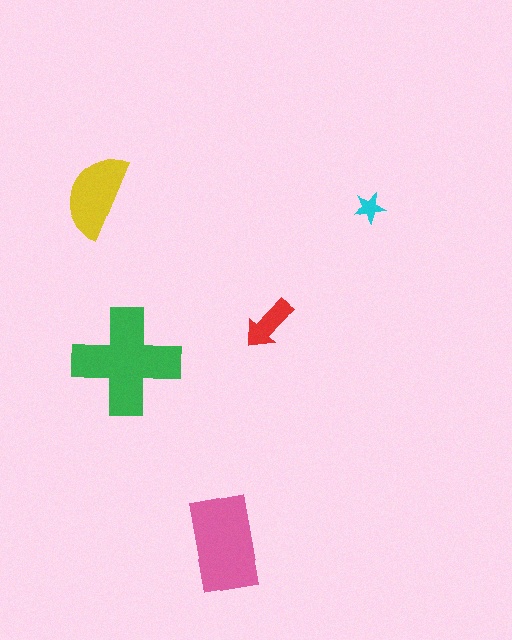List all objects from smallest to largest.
The cyan star, the red arrow, the yellow semicircle, the pink rectangle, the green cross.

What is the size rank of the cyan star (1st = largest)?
5th.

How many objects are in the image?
There are 5 objects in the image.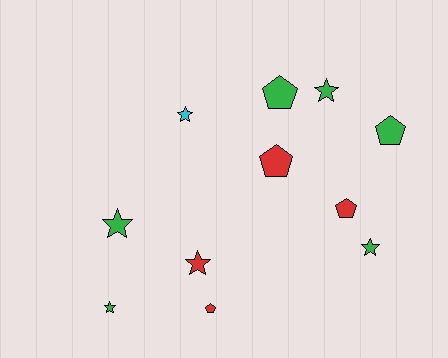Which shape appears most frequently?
Star, with 6 objects.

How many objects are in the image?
There are 11 objects.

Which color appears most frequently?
Green, with 6 objects.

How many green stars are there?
There are 4 green stars.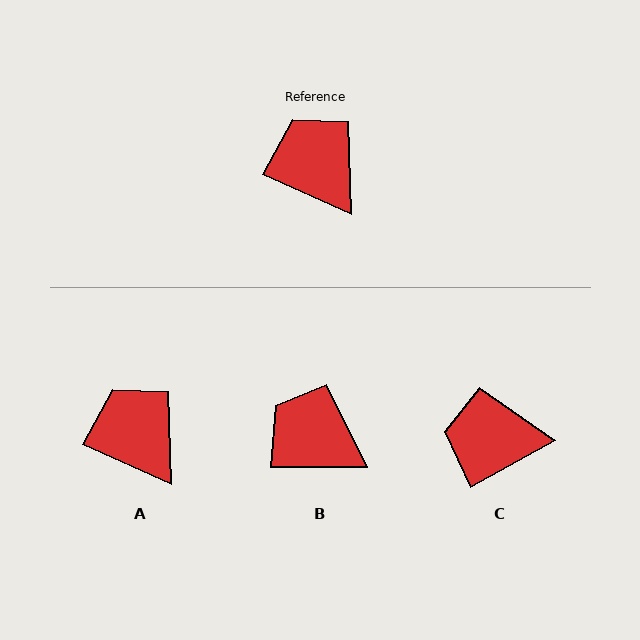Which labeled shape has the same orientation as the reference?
A.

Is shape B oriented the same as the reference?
No, it is off by about 24 degrees.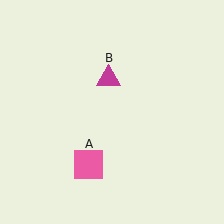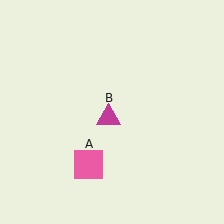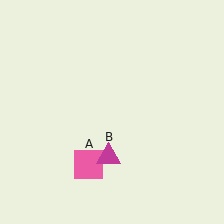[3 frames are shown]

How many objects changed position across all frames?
1 object changed position: magenta triangle (object B).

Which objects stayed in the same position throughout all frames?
Pink square (object A) remained stationary.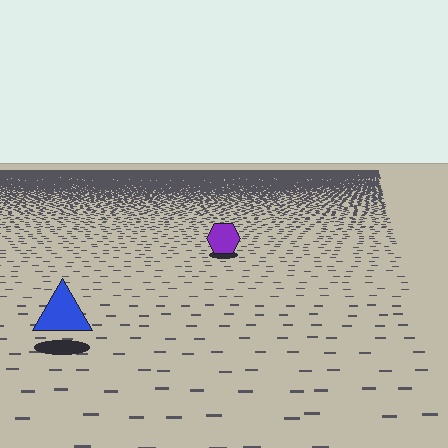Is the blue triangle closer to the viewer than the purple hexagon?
Yes. The blue triangle is closer — you can tell from the texture gradient: the ground texture is coarser near it.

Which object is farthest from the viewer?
The purple hexagon is farthest from the viewer. It appears smaller and the ground texture around it is denser.